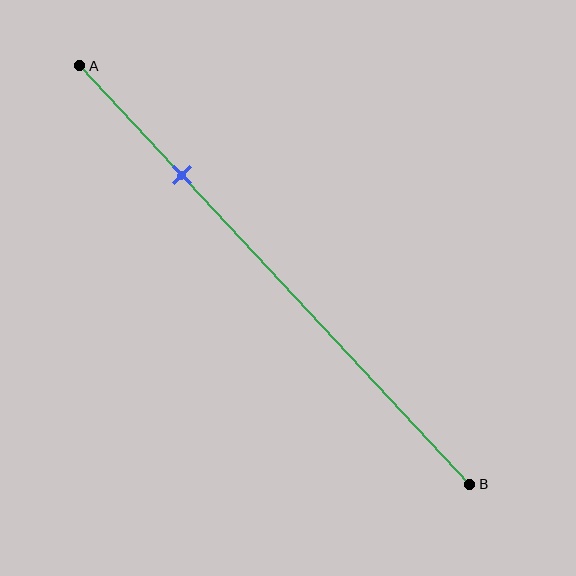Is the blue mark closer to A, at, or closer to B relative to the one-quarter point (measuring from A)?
The blue mark is approximately at the one-quarter point of segment AB.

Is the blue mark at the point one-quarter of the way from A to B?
Yes, the mark is approximately at the one-quarter point.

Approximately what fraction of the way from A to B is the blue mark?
The blue mark is approximately 25% of the way from A to B.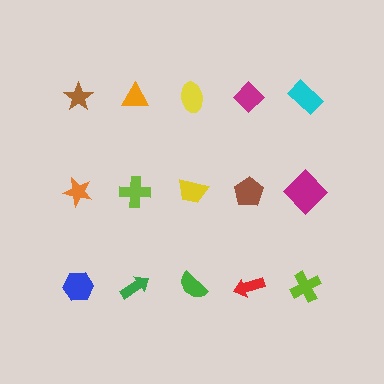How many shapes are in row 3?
5 shapes.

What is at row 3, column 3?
A green semicircle.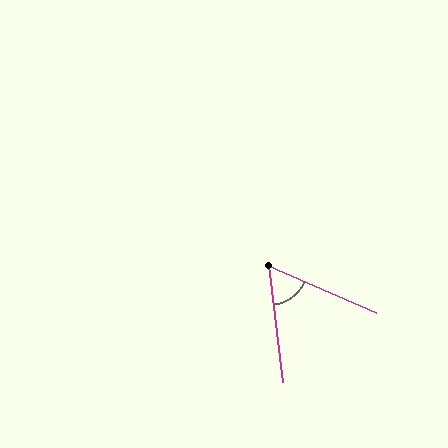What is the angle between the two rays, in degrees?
Approximately 60 degrees.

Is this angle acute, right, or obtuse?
It is acute.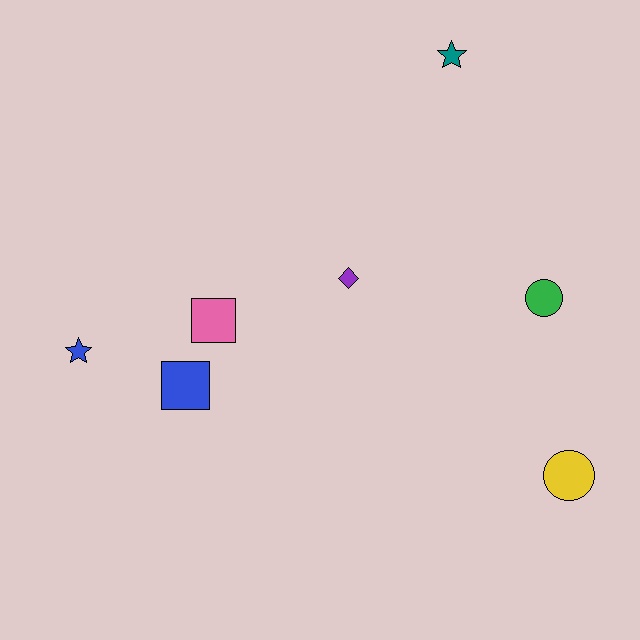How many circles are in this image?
There are 2 circles.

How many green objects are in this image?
There is 1 green object.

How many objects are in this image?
There are 7 objects.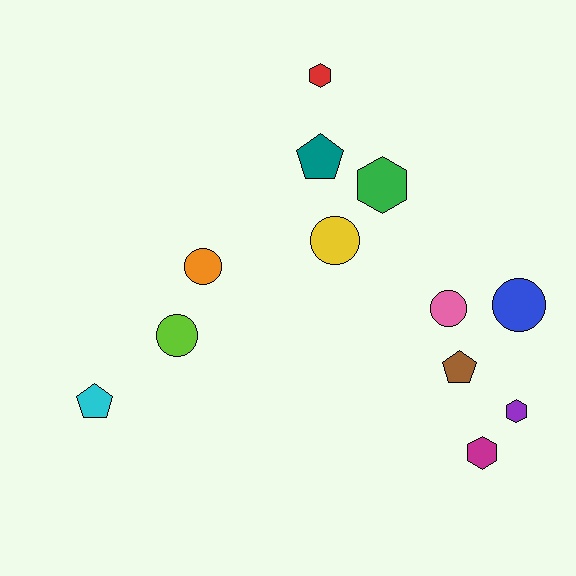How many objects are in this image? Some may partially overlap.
There are 12 objects.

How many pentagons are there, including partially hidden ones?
There are 3 pentagons.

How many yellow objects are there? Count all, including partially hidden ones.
There is 1 yellow object.